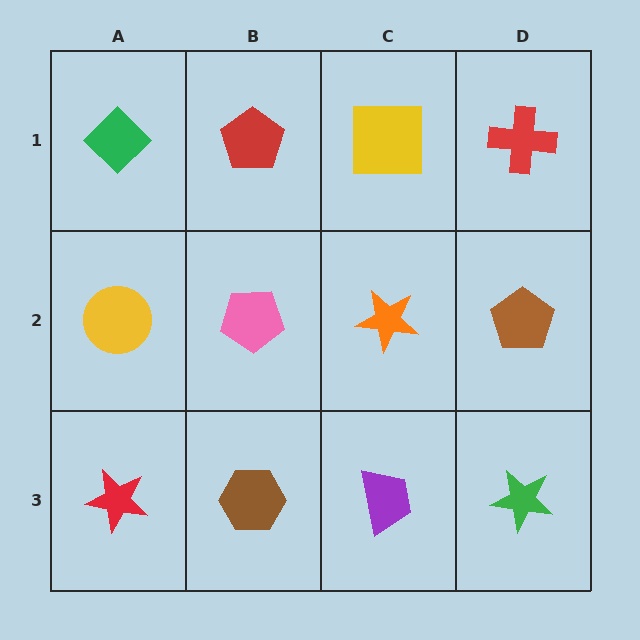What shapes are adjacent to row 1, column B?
A pink pentagon (row 2, column B), a green diamond (row 1, column A), a yellow square (row 1, column C).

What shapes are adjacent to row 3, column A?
A yellow circle (row 2, column A), a brown hexagon (row 3, column B).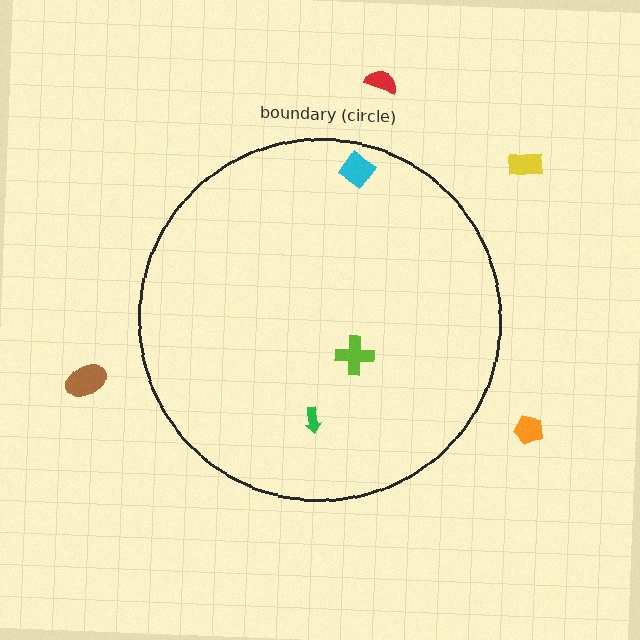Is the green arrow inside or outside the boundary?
Inside.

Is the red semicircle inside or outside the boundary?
Outside.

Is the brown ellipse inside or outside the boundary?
Outside.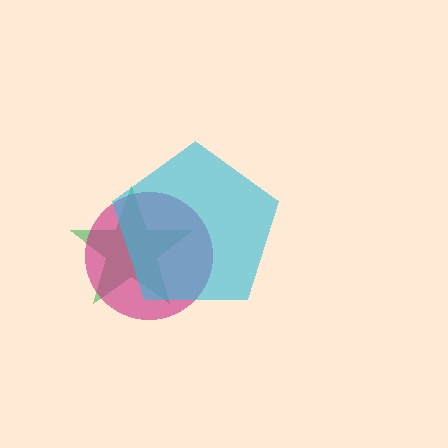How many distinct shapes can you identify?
There are 3 distinct shapes: a green star, a magenta circle, a cyan pentagon.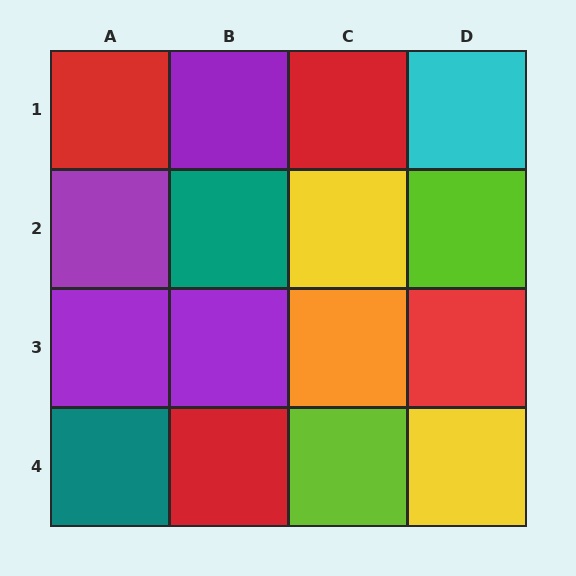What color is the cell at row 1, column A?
Red.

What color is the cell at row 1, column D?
Cyan.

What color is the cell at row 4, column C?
Lime.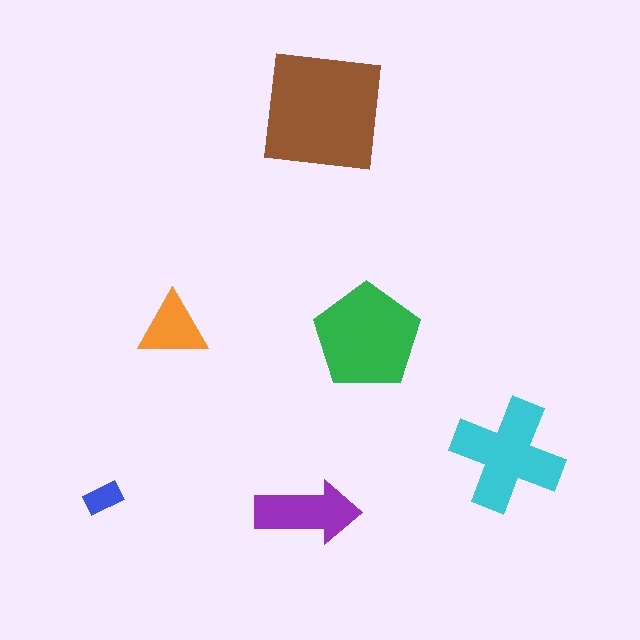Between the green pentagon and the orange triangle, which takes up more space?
The green pentagon.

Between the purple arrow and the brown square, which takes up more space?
The brown square.